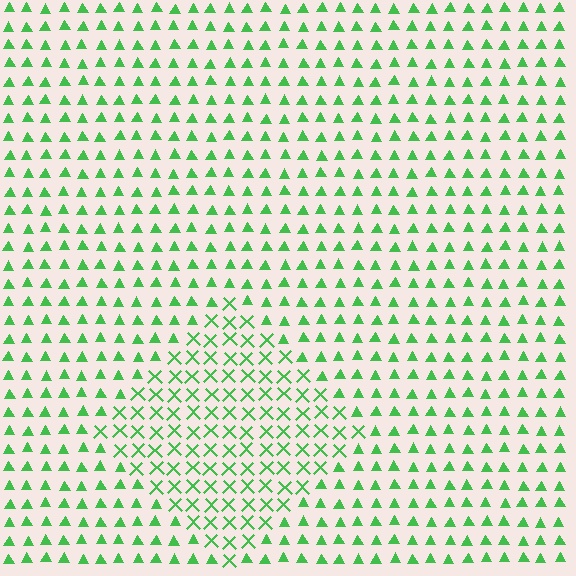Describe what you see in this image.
The image is filled with small green elements arranged in a uniform grid. A diamond-shaped region contains X marks, while the surrounding area contains triangles. The boundary is defined purely by the change in element shape.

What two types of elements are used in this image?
The image uses X marks inside the diamond region and triangles outside it.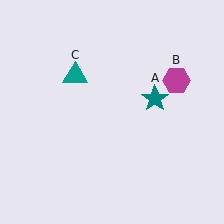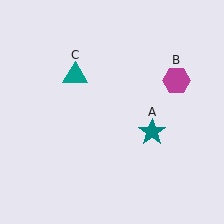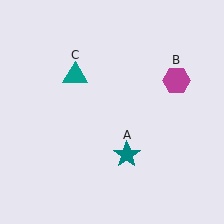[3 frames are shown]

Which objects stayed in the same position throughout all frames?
Magenta hexagon (object B) and teal triangle (object C) remained stationary.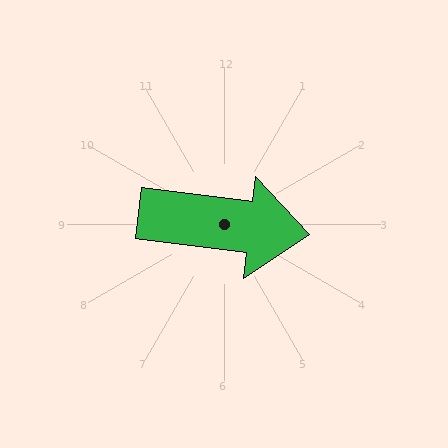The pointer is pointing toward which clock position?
Roughly 3 o'clock.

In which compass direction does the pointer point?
East.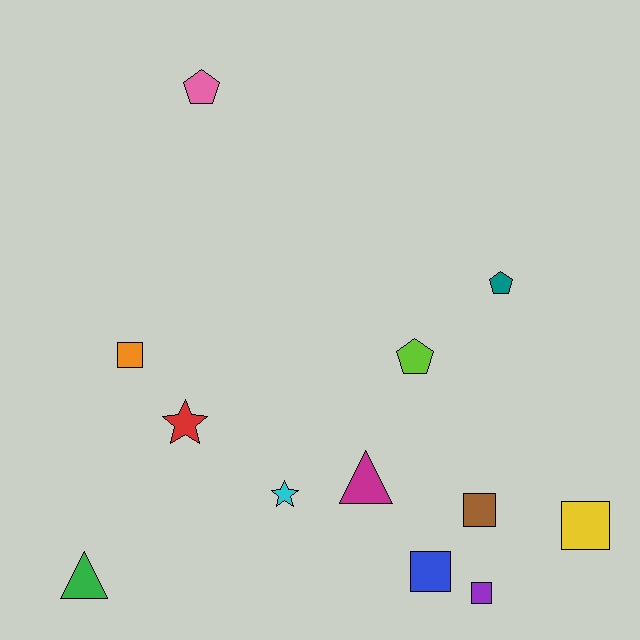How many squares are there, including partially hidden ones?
There are 5 squares.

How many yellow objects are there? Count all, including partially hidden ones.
There is 1 yellow object.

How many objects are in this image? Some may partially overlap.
There are 12 objects.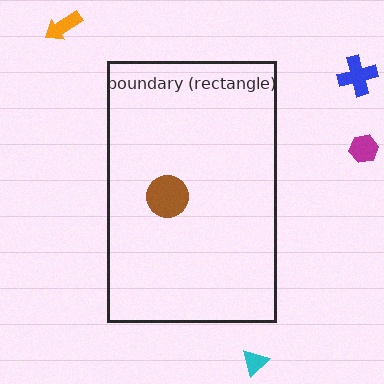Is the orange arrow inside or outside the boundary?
Outside.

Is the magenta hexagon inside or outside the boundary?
Outside.